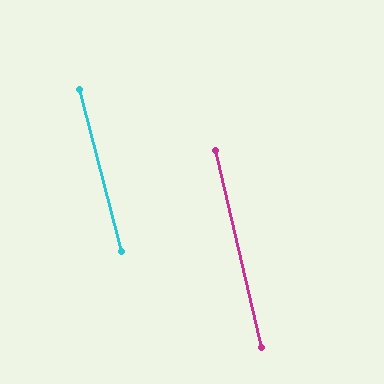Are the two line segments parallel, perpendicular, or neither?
Parallel — their directions differ by only 1.3°.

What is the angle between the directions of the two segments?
Approximately 1 degree.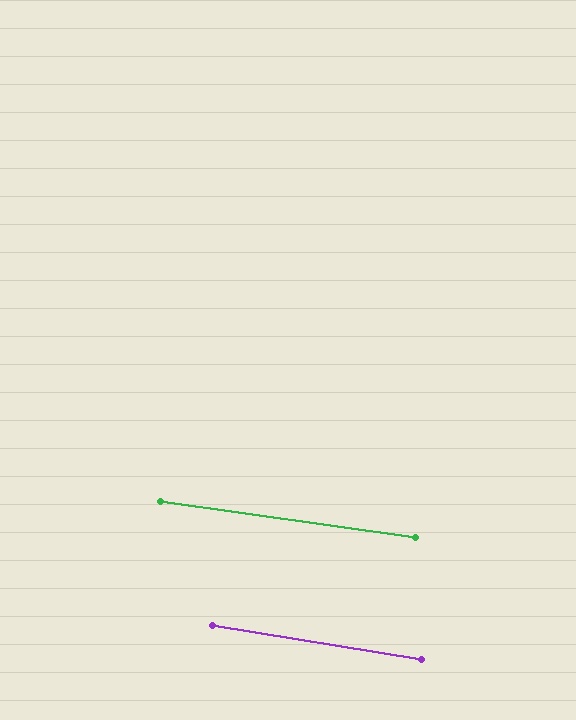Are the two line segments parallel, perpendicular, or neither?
Parallel — their directions differ by only 1.1°.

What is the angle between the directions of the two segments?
Approximately 1 degree.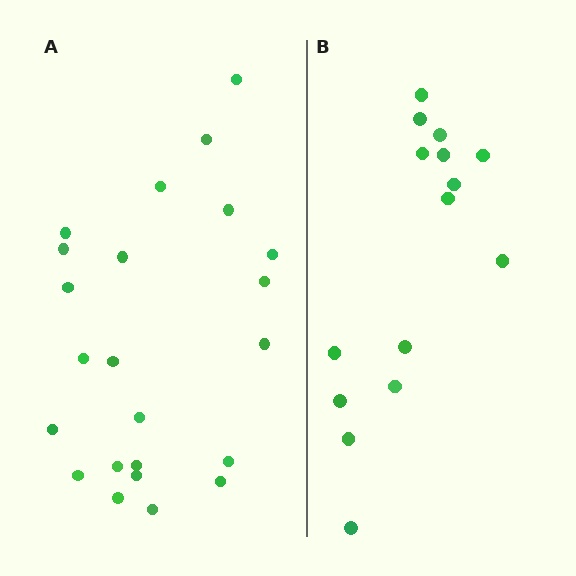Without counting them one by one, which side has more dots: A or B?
Region A (the left region) has more dots.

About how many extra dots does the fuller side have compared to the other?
Region A has roughly 8 or so more dots than region B.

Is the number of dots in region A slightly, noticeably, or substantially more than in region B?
Region A has substantially more. The ratio is roughly 1.5 to 1.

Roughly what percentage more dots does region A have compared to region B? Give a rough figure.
About 55% more.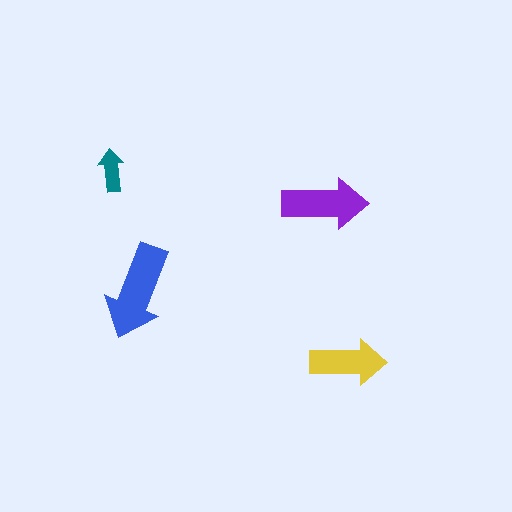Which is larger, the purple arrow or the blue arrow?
The blue one.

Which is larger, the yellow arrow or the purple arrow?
The purple one.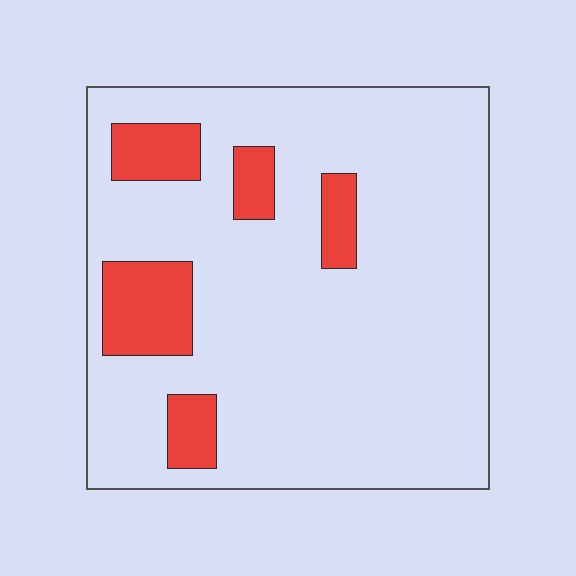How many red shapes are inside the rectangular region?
5.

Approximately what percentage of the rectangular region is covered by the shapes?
Approximately 15%.